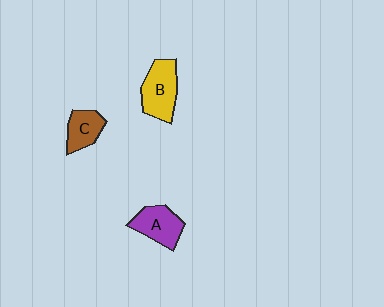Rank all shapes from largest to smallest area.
From largest to smallest: B (yellow), A (purple), C (brown).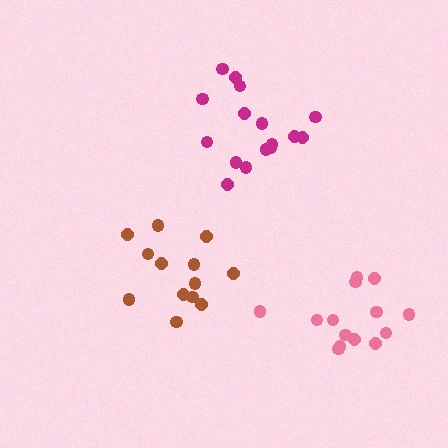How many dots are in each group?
Group 1: 13 dots, Group 2: 14 dots, Group 3: 16 dots (43 total).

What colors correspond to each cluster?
The clusters are colored: brown, pink, magenta.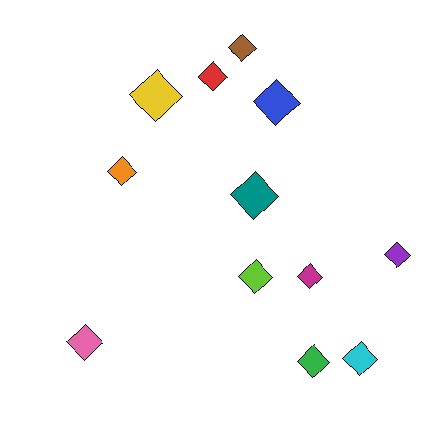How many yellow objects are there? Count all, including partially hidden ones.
There is 1 yellow object.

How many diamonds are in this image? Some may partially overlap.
There are 12 diamonds.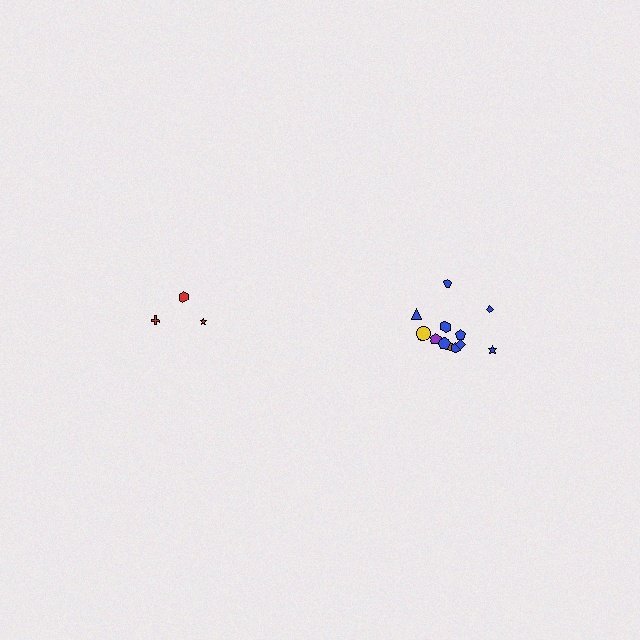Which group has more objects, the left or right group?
The right group.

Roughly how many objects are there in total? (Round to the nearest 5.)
Roughly 15 objects in total.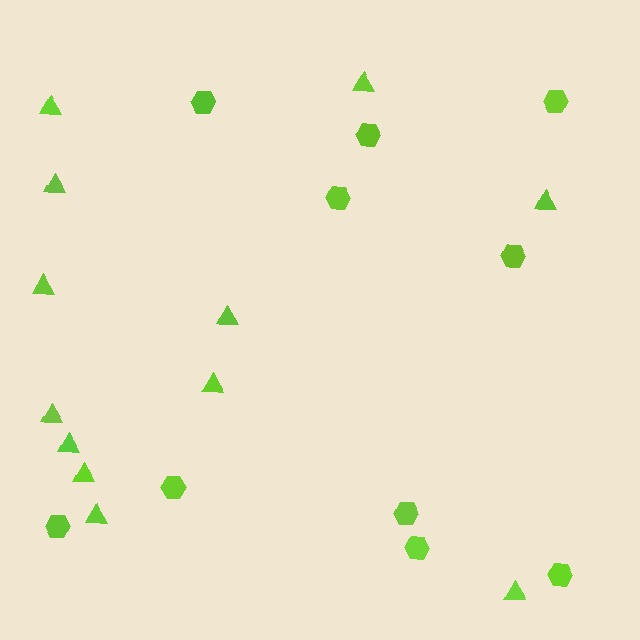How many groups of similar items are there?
There are 2 groups: one group of hexagons (10) and one group of triangles (12).